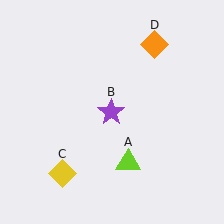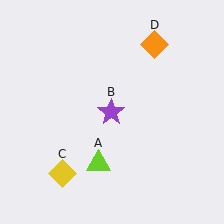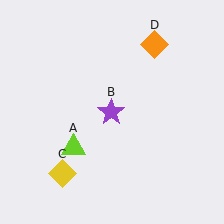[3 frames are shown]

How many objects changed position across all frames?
1 object changed position: lime triangle (object A).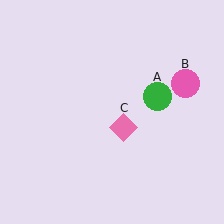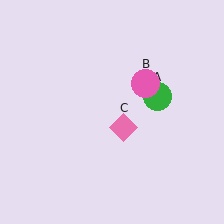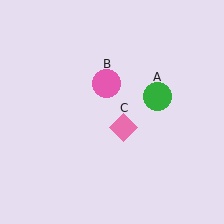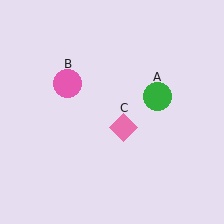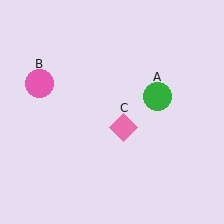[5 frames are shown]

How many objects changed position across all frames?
1 object changed position: pink circle (object B).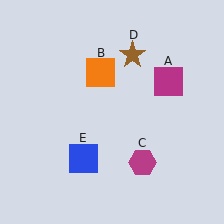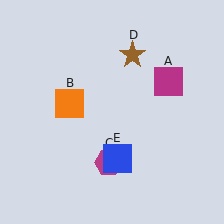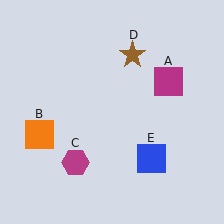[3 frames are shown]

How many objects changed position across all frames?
3 objects changed position: orange square (object B), magenta hexagon (object C), blue square (object E).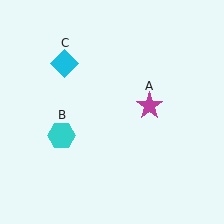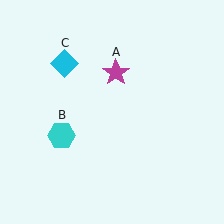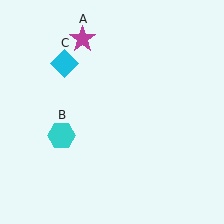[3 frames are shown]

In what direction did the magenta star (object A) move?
The magenta star (object A) moved up and to the left.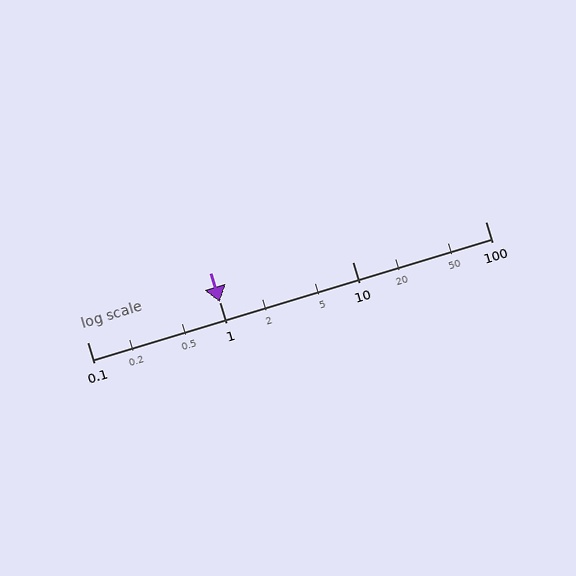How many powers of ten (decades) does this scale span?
The scale spans 3 decades, from 0.1 to 100.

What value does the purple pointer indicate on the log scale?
The pointer indicates approximately 1.